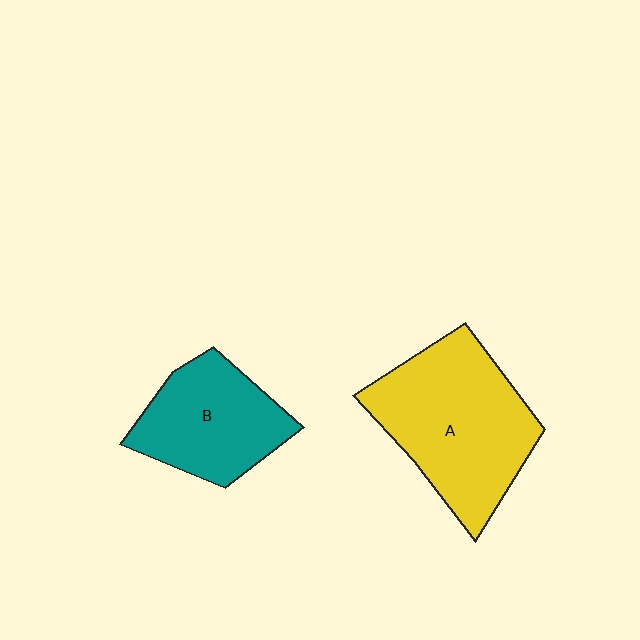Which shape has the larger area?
Shape A (yellow).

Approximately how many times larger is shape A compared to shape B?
Approximately 1.5 times.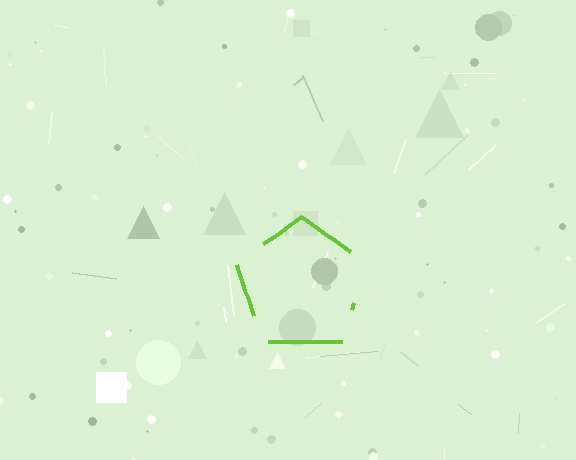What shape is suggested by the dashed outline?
The dashed outline suggests a pentagon.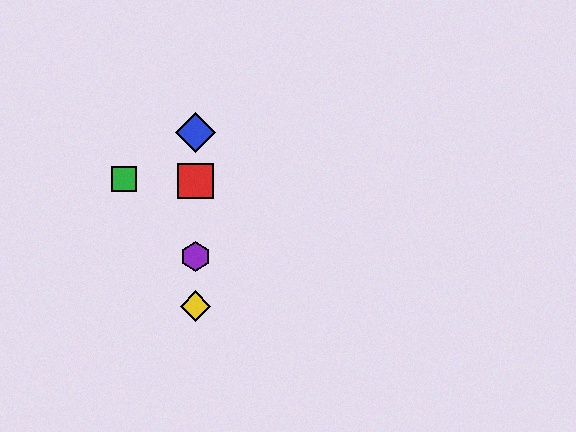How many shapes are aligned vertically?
4 shapes (the red square, the blue diamond, the yellow diamond, the purple hexagon) are aligned vertically.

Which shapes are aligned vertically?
The red square, the blue diamond, the yellow diamond, the purple hexagon are aligned vertically.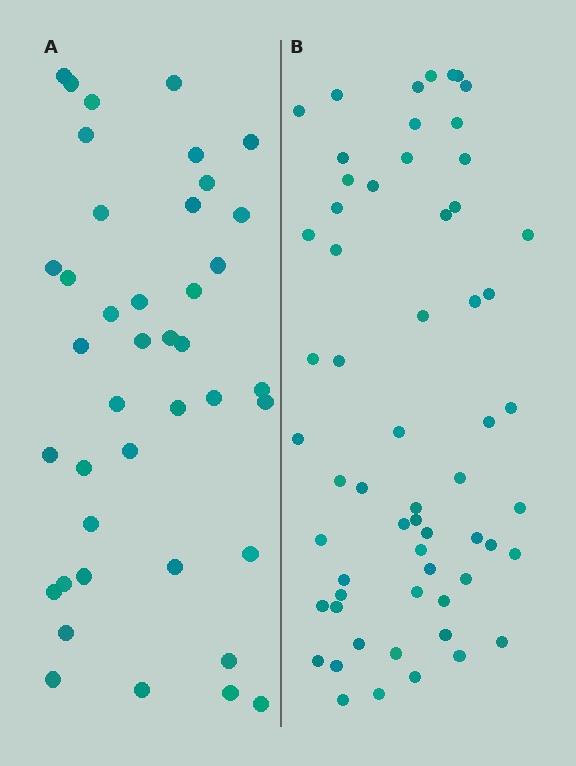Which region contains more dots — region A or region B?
Region B (the right region) has more dots.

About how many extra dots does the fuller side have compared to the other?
Region B has approximately 20 more dots than region A.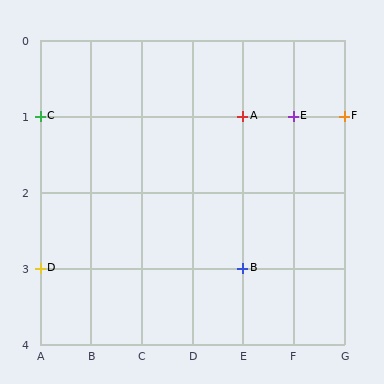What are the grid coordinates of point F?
Point F is at grid coordinates (G, 1).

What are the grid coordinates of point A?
Point A is at grid coordinates (E, 1).